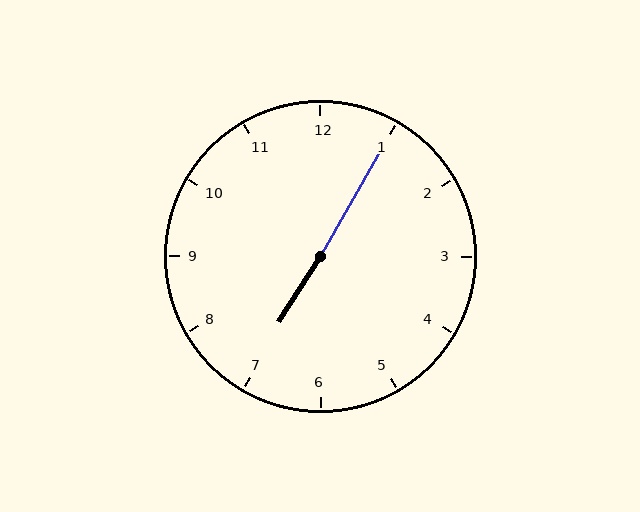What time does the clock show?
7:05.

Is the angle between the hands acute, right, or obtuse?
It is obtuse.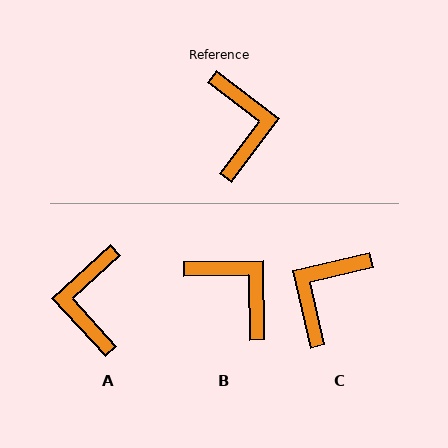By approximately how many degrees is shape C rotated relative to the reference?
Approximately 140 degrees counter-clockwise.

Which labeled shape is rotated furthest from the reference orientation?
A, about 170 degrees away.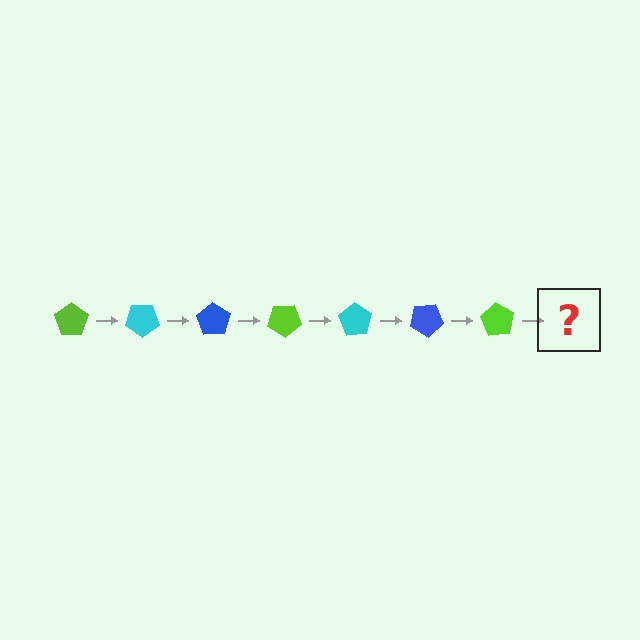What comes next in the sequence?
The next element should be a cyan pentagon, rotated 245 degrees from the start.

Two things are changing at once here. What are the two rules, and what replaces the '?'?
The two rules are that it rotates 35 degrees each step and the color cycles through lime, cyan, and blue. The '?' should be a cyan pentagon, rotated 245 degrees from the start.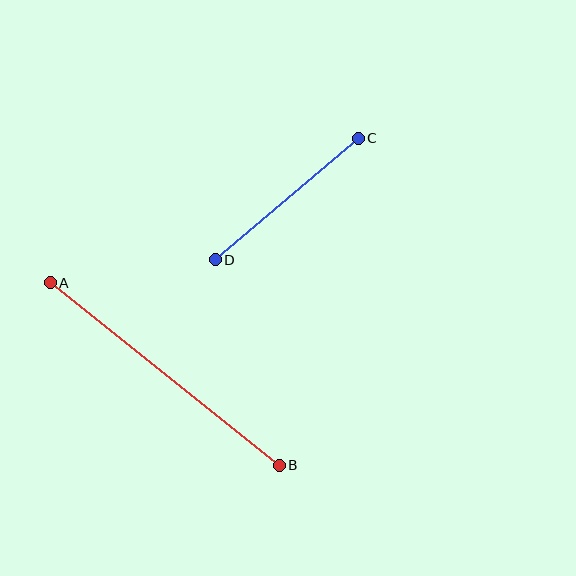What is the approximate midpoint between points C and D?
The midpoint is at approximately (287, 199) pixels.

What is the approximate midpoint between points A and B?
The midpoint is at approximately (165, 374) pixels.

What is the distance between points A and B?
The distance is approximately 293 pixels.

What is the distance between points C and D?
The distance is approximately 188 pixels.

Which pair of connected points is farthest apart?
Points A and B are farthest apart.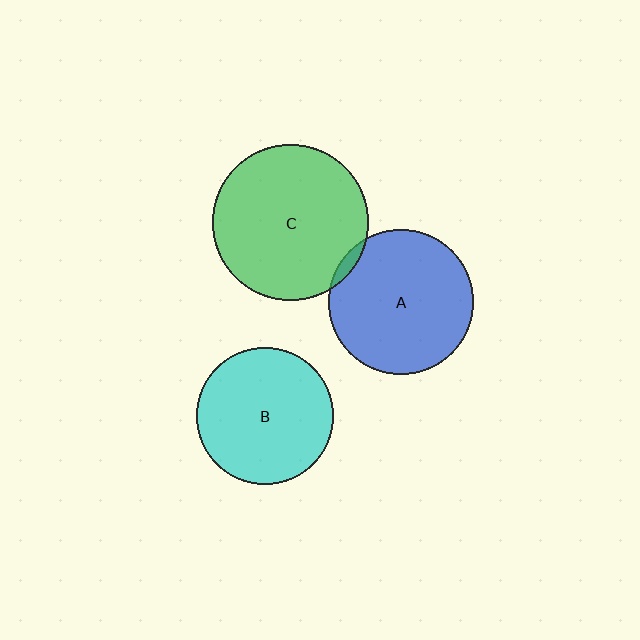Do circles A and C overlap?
Yes.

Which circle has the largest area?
Circle C (green).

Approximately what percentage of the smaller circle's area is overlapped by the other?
Approximately 5%.